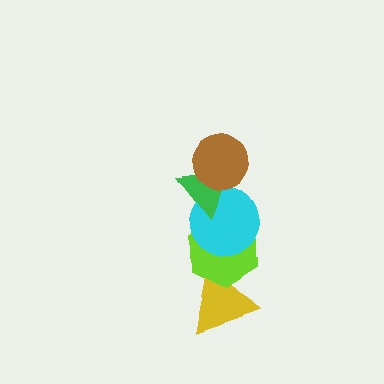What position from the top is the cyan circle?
The cyan circle is 3rd from the top.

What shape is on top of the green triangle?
The brown circle is on top of the green triangle.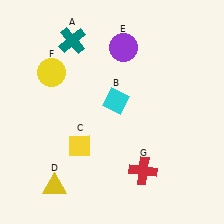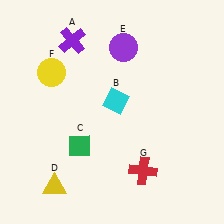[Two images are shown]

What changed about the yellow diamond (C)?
In Image 1, C is yellow. In Image 2, it changed to green.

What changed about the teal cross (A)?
In Image 1, A is teal. In Image 2, it changed to purple.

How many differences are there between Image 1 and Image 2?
There are 2 differences between the two images.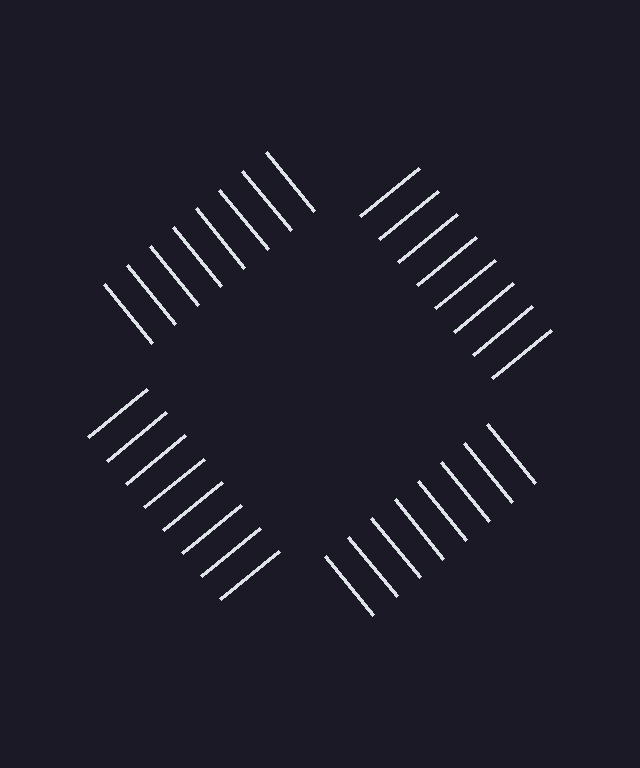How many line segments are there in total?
32 — 8 along each of the 4 edges.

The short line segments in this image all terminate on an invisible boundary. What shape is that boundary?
An illusory square — the line segments terminate on its edges but no continuous stroke is drawn.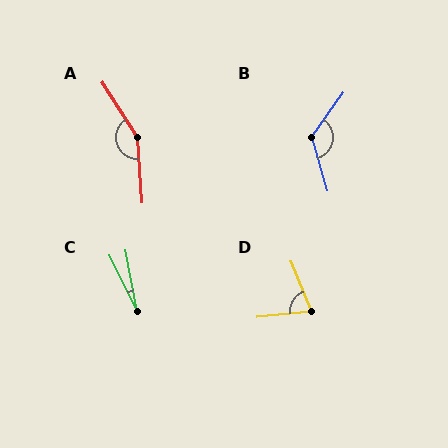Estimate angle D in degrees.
Approximately 73 degrees.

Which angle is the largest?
A, at approximately 151 degrees.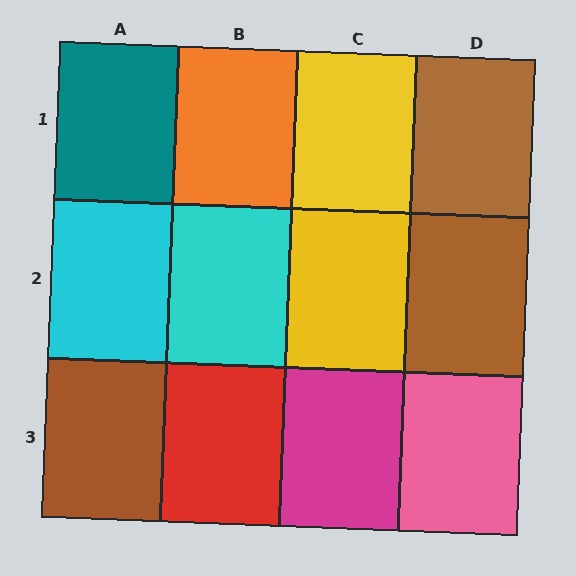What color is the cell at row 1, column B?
Orange.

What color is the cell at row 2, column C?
Yellow.